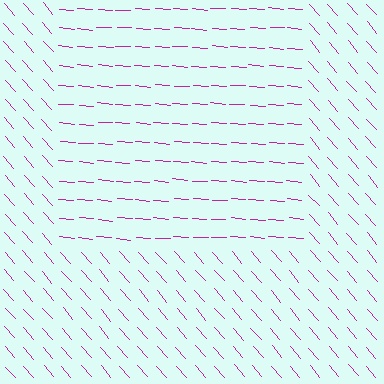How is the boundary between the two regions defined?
The boundary is defined purely by a change in line orientation (approximately 45 degrees difference). All lines are the same color and thickness.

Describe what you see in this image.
The image is filled with small magenta line segments. A rectangle region in the image has lines oriented differently from the surrounding lines, creating a visible texture boundary.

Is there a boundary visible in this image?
Yes, there is a texture boundary formed by a change in line orientation.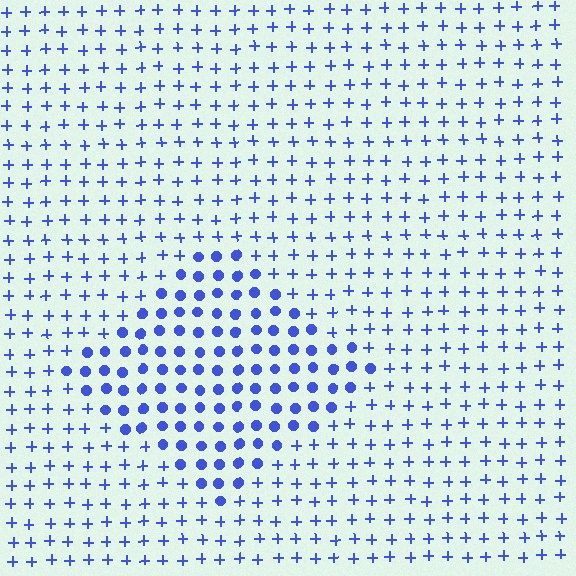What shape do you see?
I see a diamond.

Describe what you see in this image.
The image is filled with small blue elements arranged in a uniform grid. A diamond-shaped region contains circles, while the surrounding area contains plus signs. The boundary is defined purely by the change in element shape.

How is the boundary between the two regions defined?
The boundary is defined by a change in element shape: circles inside vs. plus signs outside. All elements share the same color and spacing.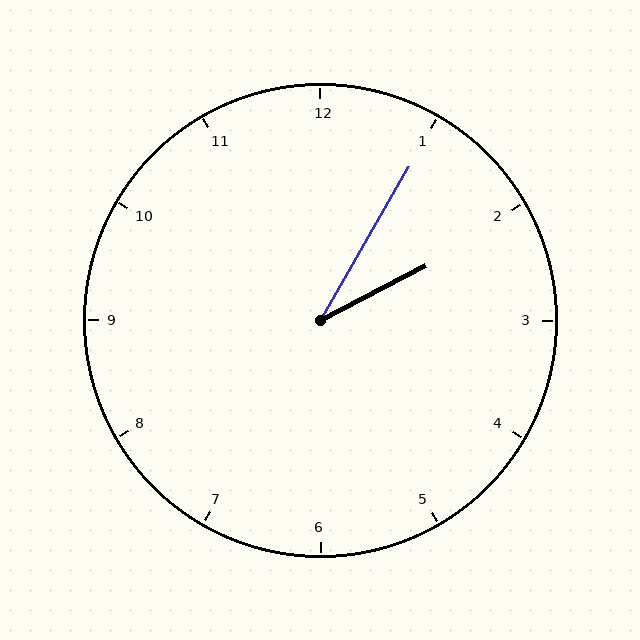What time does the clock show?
2:05.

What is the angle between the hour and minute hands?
Approximately 32 degrees.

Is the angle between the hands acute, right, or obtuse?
It is acute.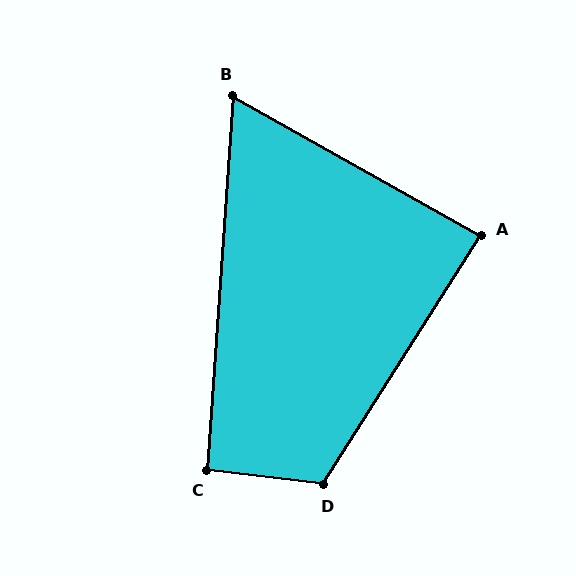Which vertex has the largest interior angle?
D, at approximately 115 degrees.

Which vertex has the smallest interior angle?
B, at approximately 65 degrees.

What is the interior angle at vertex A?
Approximately 87 degrees (approximately right).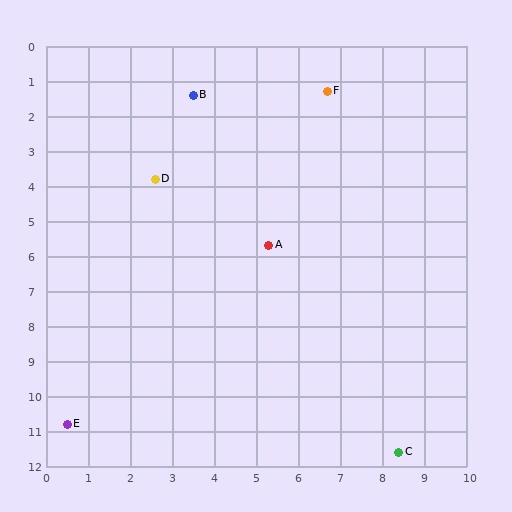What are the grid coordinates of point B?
Point B is at approximately (3.5, 1.4).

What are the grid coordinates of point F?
Point F is at approximately (6.7, 1.3).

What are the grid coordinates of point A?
Point A is at approximately (5.3, 5.7).